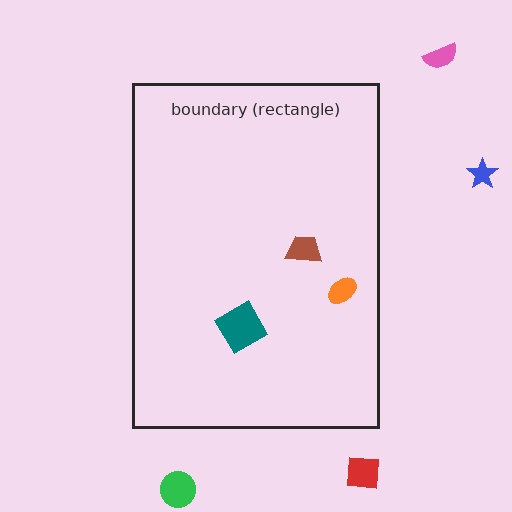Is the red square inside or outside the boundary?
Outside.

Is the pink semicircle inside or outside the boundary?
Outside.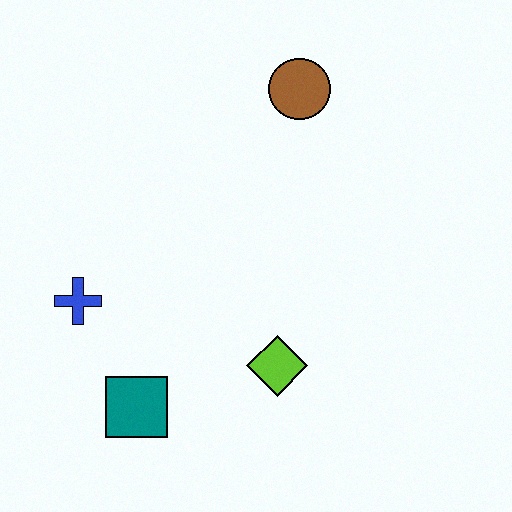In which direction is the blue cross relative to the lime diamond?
The blue cross is to the left of the lime diamond.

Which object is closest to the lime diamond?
The teal square is closest to the lime diamond.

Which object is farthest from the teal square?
The brown circle is farthest from the teal square.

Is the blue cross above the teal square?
Yes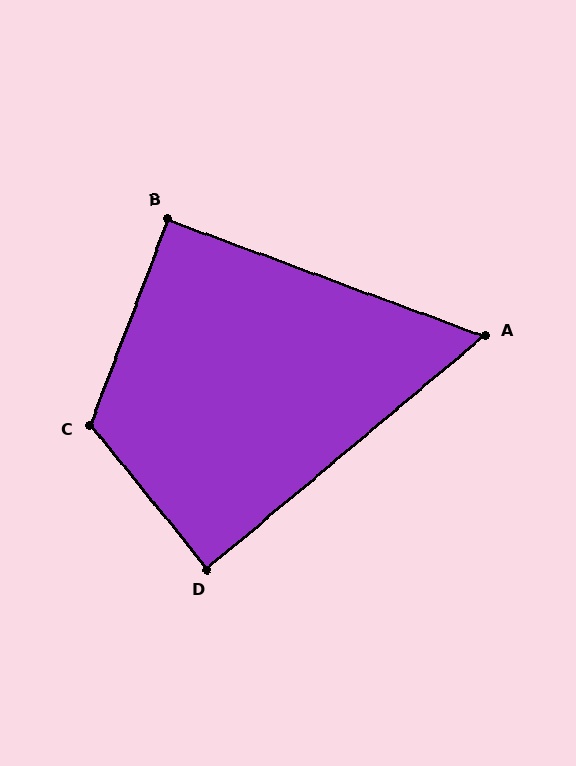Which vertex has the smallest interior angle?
A, at approximately 60 degrees.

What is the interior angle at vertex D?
Approximately 89 degrees (approximately right).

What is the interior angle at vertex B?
Approximately 91 degrees (approximately right).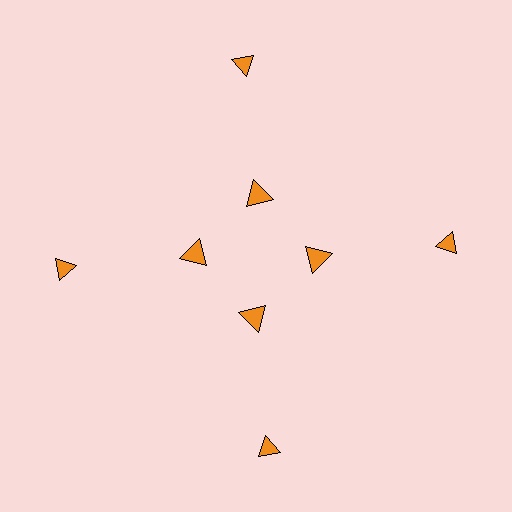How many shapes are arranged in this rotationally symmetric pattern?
There are 8 shapes, arranged in 4 groups of 2.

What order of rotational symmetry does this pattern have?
This pattern has 4-fold rotational symmetry.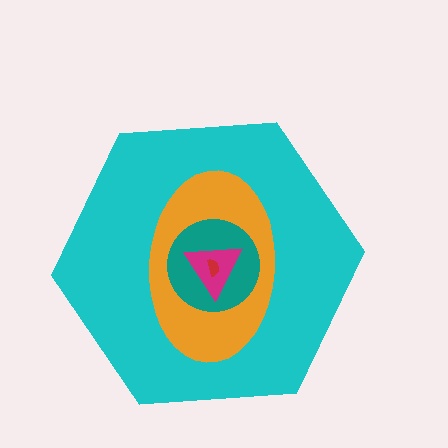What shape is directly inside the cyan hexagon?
The orange ellipse.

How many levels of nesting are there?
5.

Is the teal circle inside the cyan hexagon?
Yes.